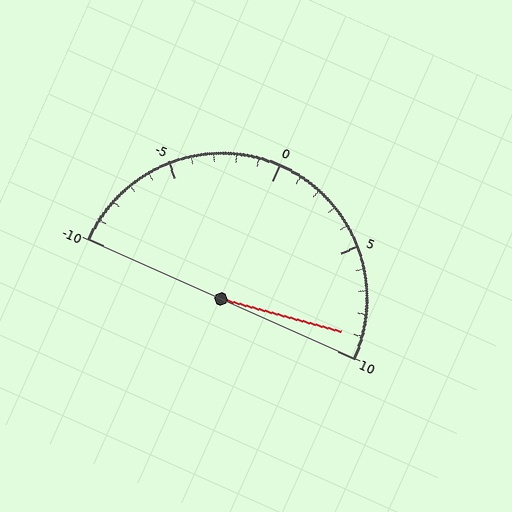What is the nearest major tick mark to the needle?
The nearest major tick mark is 10.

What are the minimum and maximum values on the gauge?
The gauge ranges from -10 to 10.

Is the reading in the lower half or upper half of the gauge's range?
The reading is in the upper half of the range (-10 to 10).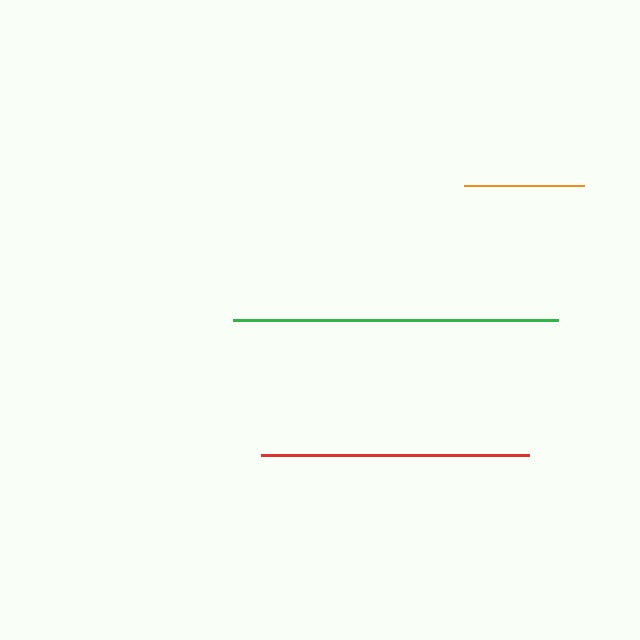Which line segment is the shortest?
The orange line is the shortest at approximately 121 pixels.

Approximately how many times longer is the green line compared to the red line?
The green line is approximately 1.2 times the length of the red line.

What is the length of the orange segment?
The orange segment is approximately 121 pixels long.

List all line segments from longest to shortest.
From longest to shortest: green, red, orange.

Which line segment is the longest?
The green line is the longest at approximately 325 pixels.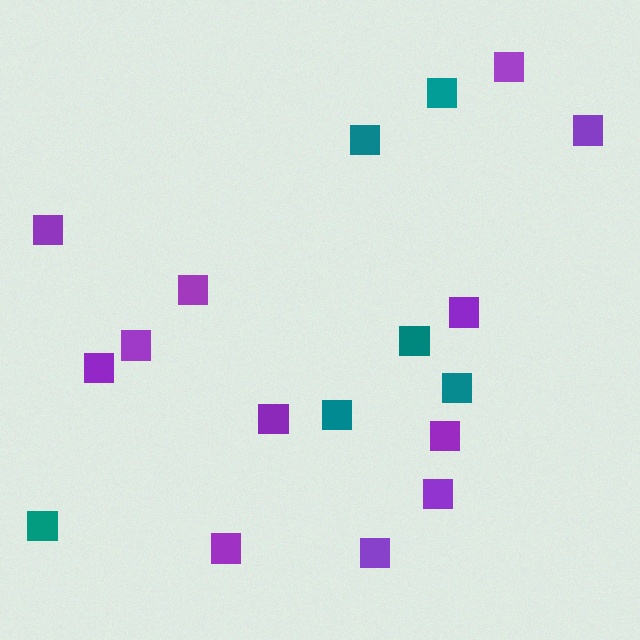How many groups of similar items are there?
There are 2 groups: one group of purple squares (12) and one group of teal squares (6).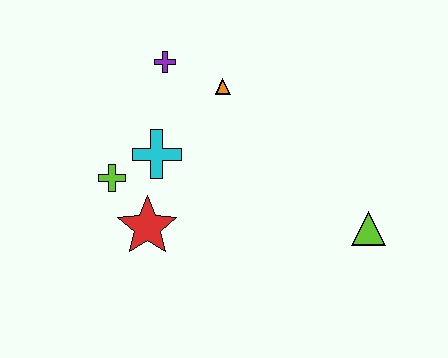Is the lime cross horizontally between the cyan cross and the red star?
No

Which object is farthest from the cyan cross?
The lime triangle is farthest from the cyan cross.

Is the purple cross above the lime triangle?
Yes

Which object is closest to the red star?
The lime cross is closest to the red star.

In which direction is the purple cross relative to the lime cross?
The purple cross is above the lime cross.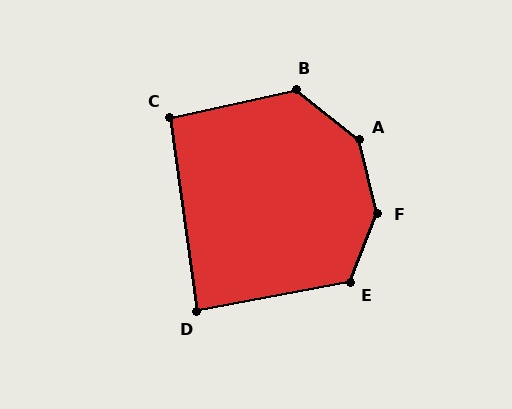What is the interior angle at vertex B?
Approximately 129 degrees (obtuse).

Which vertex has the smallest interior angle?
D, at approximately 87 degrees.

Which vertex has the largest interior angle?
F, at approximately 144 degrees.